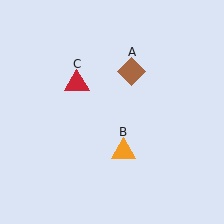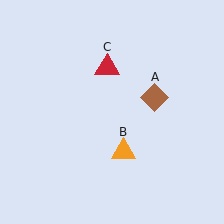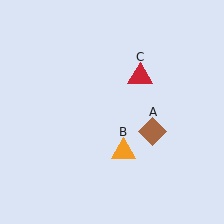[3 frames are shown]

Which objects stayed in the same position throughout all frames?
Orange triangle (object B) remained stationary.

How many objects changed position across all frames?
2 objects changed position: brown diamond (object A), red triangle (object C).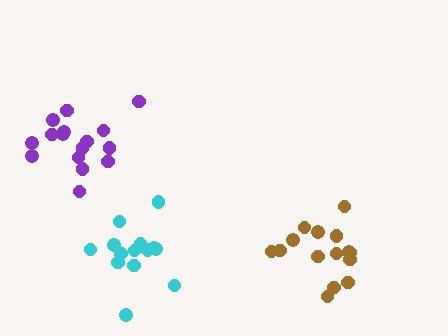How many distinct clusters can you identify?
There are 3 distinct clusters.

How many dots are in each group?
Group 1: 16 dots, Group 2: 14 dots, Group 3: 15 dots (45 total).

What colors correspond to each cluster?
The clusters are colored: purple, cyan, brown.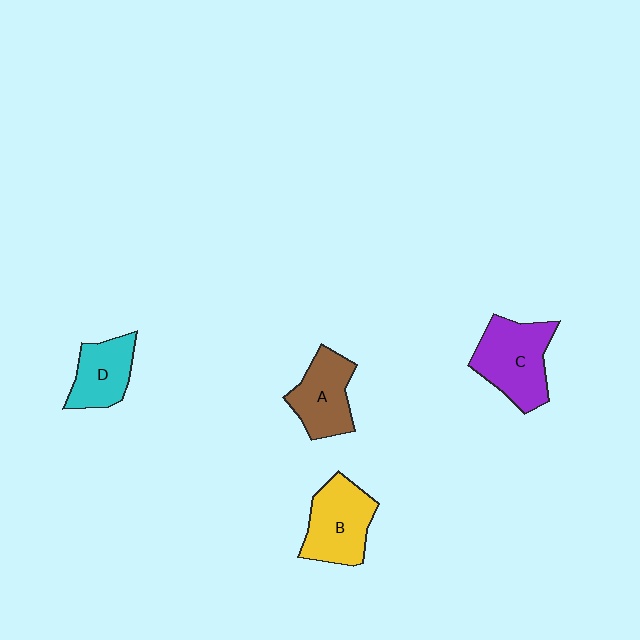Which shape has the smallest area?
Shape D (cyan).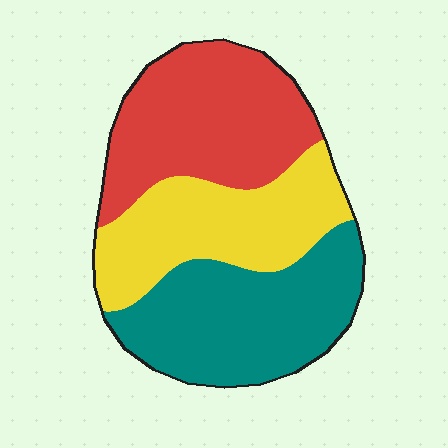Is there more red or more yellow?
Red.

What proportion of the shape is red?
Red takes up between a quarter and a half of the shape.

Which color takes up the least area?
Yellow, at roughly 30%.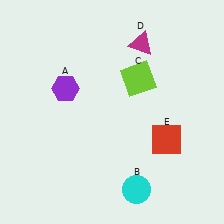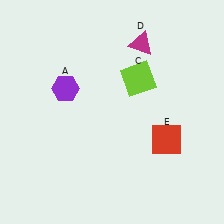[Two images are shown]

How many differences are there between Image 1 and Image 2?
There is 1 difference between the two images.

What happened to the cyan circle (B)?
The cyan circle (B) was removed in Image 2. It was in the bottom-right area of Image 1.